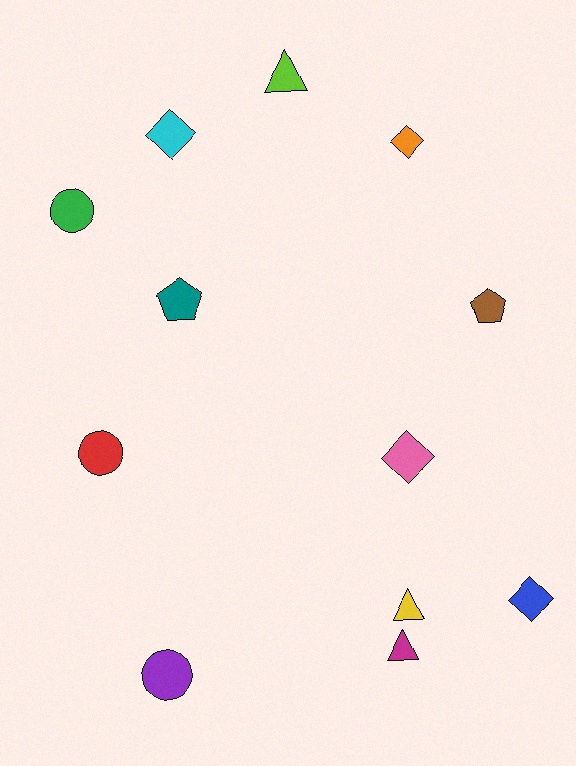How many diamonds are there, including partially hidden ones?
There are 4 diamonds.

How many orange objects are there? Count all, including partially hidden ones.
There is 1 orange object.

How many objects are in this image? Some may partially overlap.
There are 12 objects.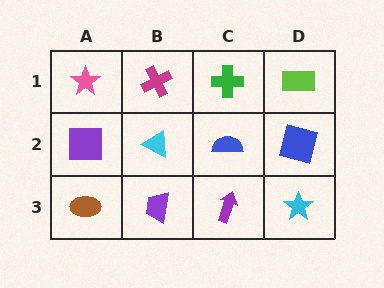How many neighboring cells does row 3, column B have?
3.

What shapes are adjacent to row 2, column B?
A magenta cross (row 1, column B), a purple trapezoid (row 3, column B), a purple square (row 2, column A), a blue semicircle (row 2, column C).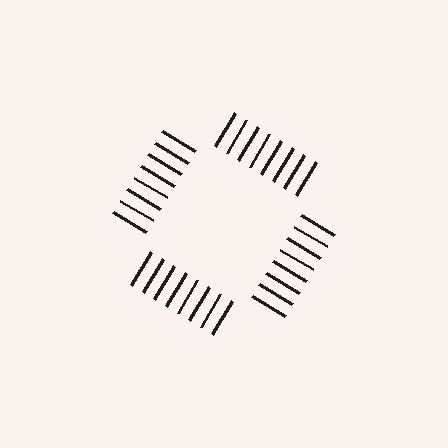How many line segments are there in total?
32 — 8 along each of the 4 edges.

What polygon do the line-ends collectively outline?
An illusory square — the line segments terminate on its edges but no continuous stroke is drawn.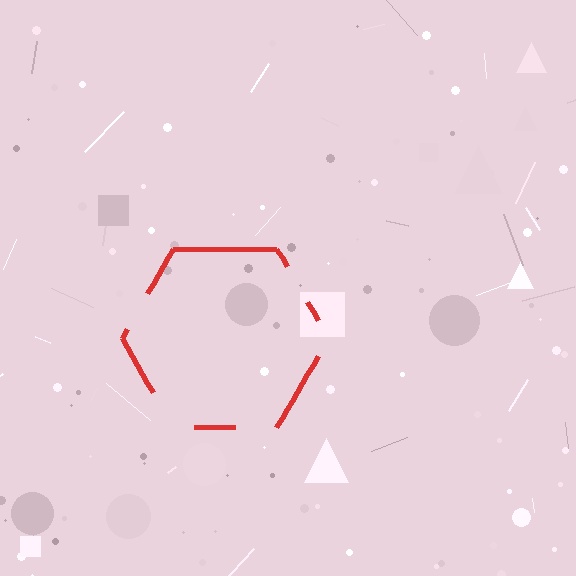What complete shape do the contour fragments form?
The contour fragments form a hexagon.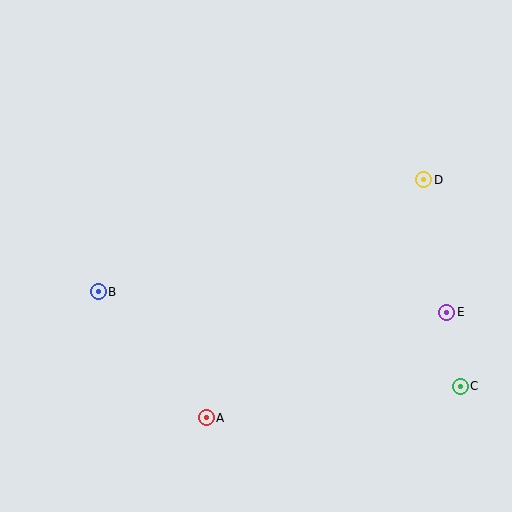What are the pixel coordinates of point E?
Point E is at (447, 312).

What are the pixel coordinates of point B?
Point B is at (98, 292).